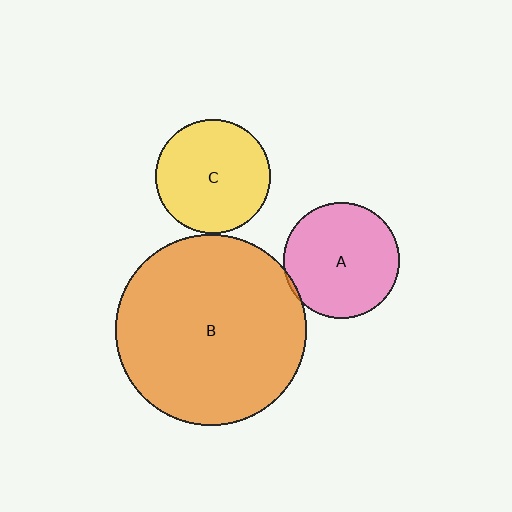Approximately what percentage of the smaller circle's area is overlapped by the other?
Approximately 5%.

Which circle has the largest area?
Circle B (orange).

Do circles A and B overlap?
Yes.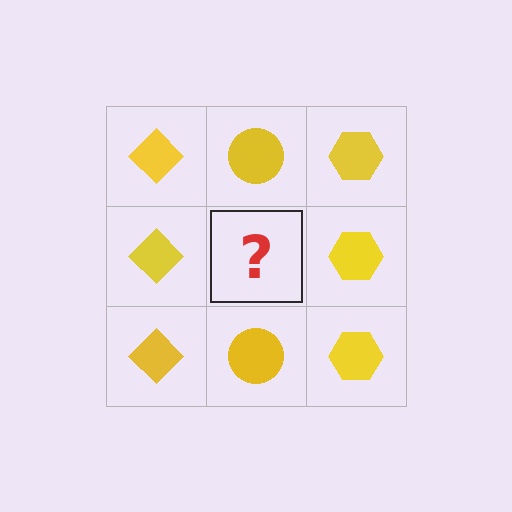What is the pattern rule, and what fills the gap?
The rule is that each column has a consistent shape. The gap should be filled with a yellow circle.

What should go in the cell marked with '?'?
The missing cell should contain a yellow circle.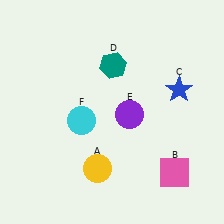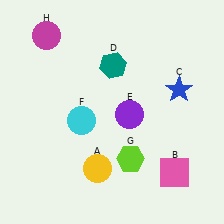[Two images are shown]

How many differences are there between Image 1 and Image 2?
There are 2 differences between the two images.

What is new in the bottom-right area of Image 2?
A lime hexagon (G) was added in the bottom-right area of Image 2.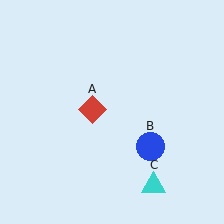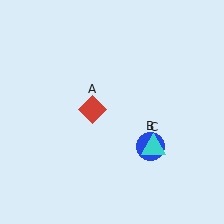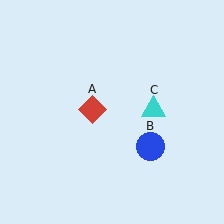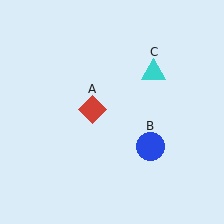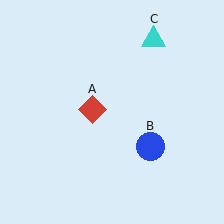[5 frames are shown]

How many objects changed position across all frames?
1 object changed position: cyan triangle (object C).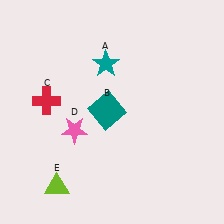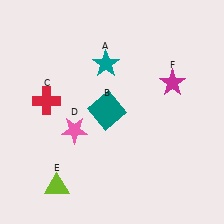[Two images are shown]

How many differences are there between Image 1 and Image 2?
There is 1 difference between the two images.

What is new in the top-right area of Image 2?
A magenta star (F) was added in the top-right area of Image 2.